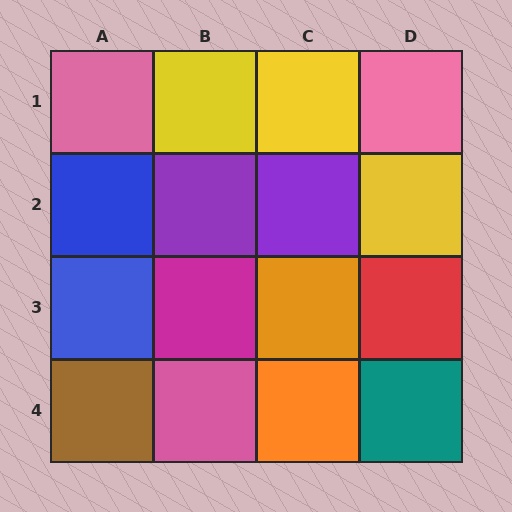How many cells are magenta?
1 cell is magenta.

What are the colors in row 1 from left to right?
Pink, yellow, yellow, pink.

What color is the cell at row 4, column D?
Teal.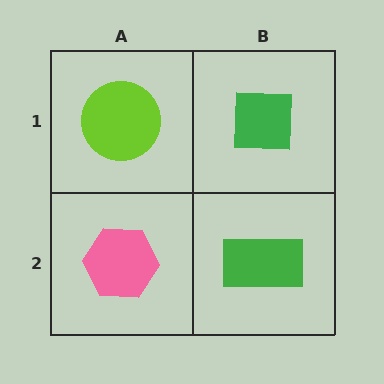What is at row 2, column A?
A pink hexagon.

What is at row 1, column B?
A green square.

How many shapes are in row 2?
2 shapes.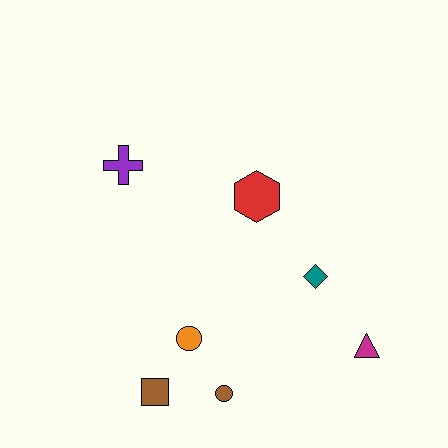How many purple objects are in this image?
There is 1 purple object.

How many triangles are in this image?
There is 1 triangle.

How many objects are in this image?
There are 7 objects.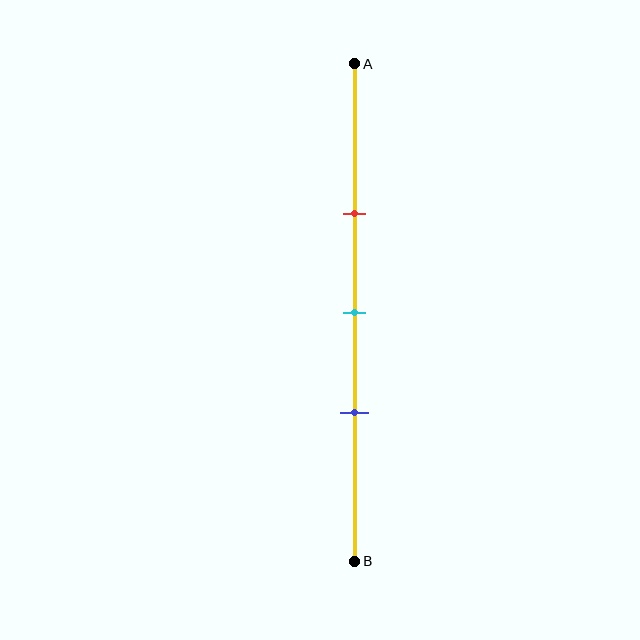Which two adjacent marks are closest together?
The cyan and blue marks are the closest adjacent pair.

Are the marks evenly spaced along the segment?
Yes, the marks are approximately evenly spaced.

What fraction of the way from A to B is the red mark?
The red mark is approximately 30% (0.3) of the way from A to B.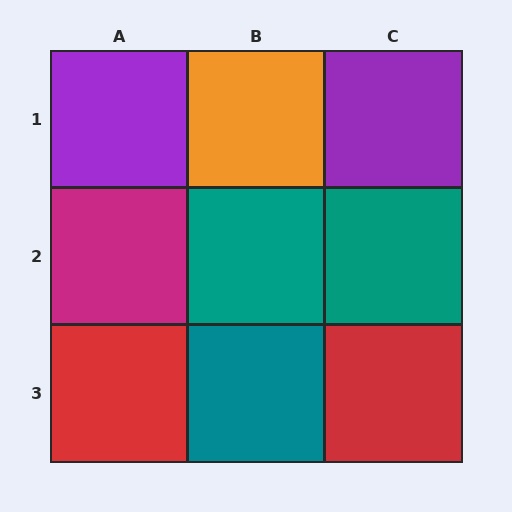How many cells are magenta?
1 cell is magenta.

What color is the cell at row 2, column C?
Teal.